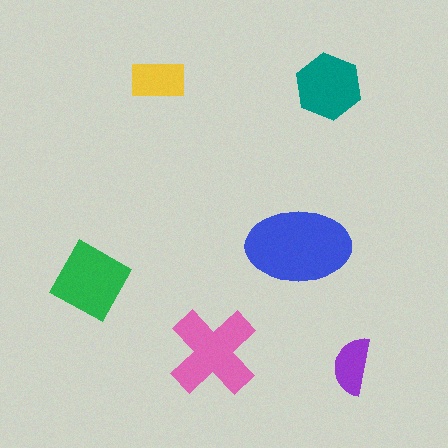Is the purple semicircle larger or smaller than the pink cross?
Smaller.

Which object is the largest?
The blue ellipse.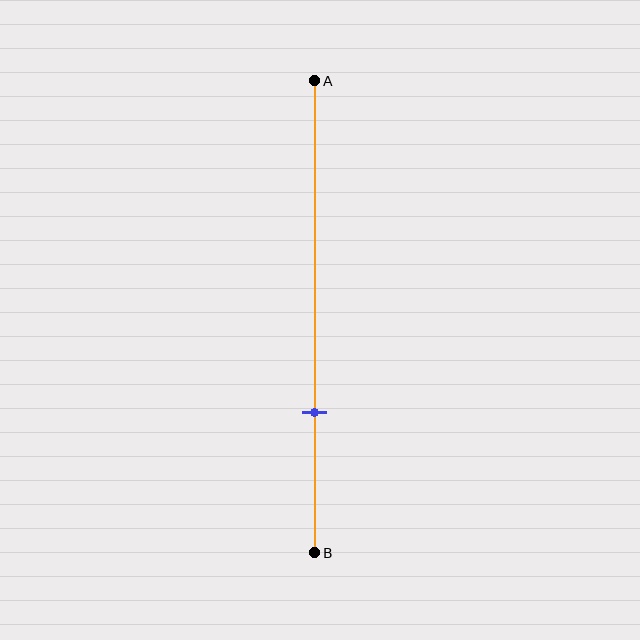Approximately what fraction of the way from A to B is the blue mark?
The blue mark is approximately 70% of the way from A to B.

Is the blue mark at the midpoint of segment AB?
No, the mark is at about 70% from A, not at the 50% midpoint.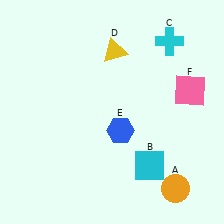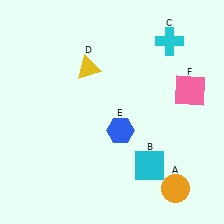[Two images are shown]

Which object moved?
The yellow triangle (D) moved left.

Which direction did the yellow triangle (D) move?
The yellow triangle (D) moved left.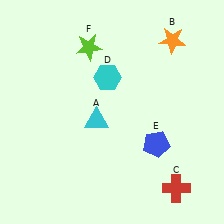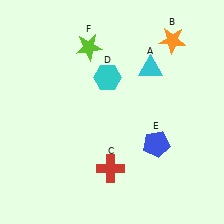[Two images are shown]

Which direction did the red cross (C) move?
The red cross (C) moved left.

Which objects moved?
The objects that moved are: the cyan triangle (A), the red cross (C).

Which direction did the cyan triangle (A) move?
The cyan triangle (A) moved right.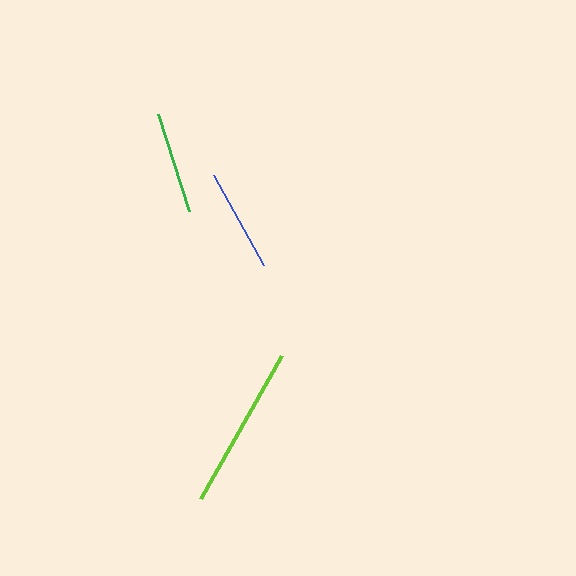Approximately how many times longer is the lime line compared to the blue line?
The lime line is approximately 1.6 times the length of the blue line.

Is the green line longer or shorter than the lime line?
The lime line is longer than the green line.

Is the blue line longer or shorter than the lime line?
The lime line is longer than the blue line.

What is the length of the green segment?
The green segment is approximately 101 pixels long.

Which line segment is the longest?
The lime line is the longest at approximately 164 pixels.